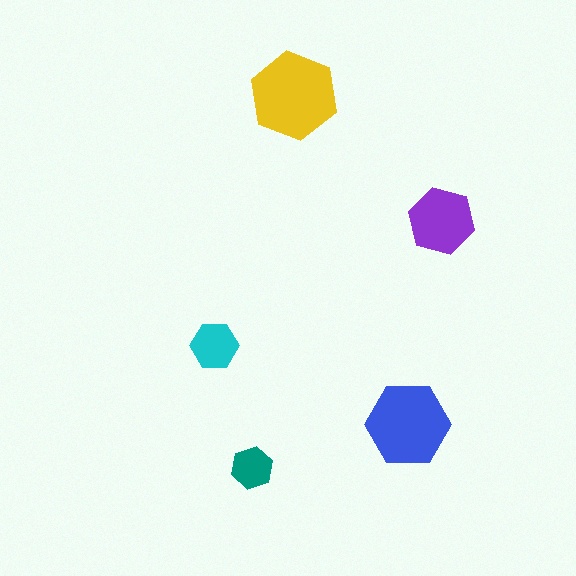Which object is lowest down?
The teal hexagon is bottommost.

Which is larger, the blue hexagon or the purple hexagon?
The blue one.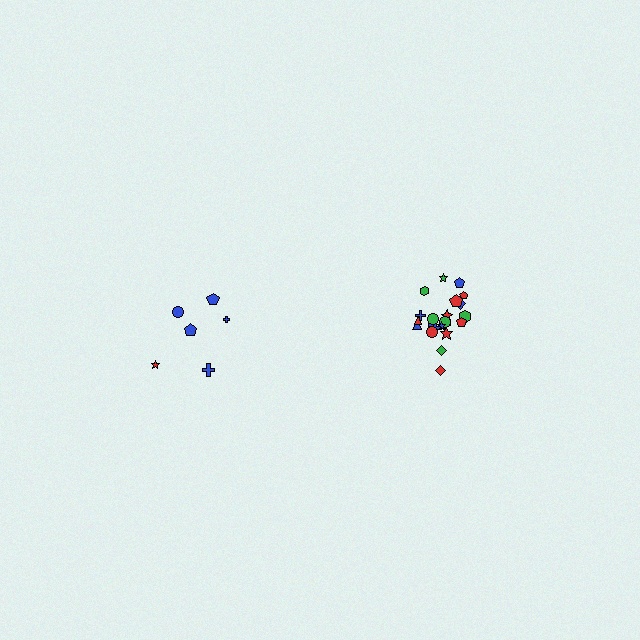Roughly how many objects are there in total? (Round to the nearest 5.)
Roughly 30 objects in total.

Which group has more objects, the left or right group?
The right group.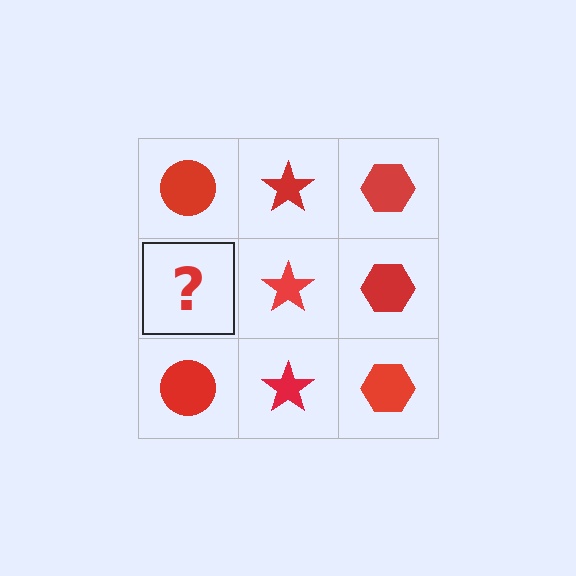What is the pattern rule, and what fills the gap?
The rule is that each column has a consistent shape. The gap should be filled with a red circle.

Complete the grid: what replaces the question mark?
The question mark should be replaced with a red circle.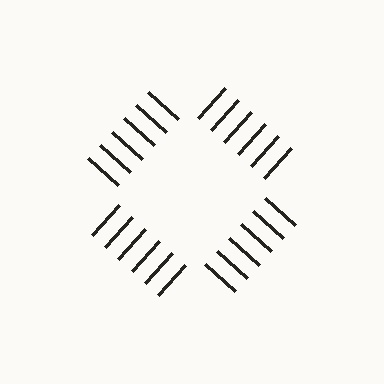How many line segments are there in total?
24 — 6 along each of the 4 edges.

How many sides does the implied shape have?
4 sides — the line-ends trace a square.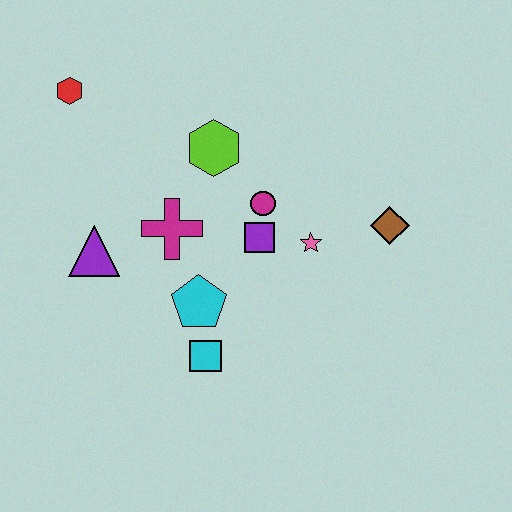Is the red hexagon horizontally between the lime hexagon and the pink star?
No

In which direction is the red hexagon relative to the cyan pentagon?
The red hexagon is above the cyan pentagon.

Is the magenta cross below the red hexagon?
Yes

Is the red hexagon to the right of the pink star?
No